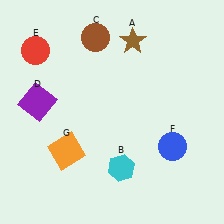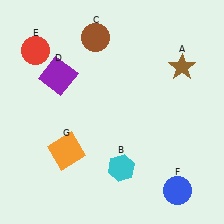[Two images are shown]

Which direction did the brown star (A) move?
The brown star (A) moved right.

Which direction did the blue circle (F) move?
The blue circle (F) moved down.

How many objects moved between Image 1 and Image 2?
3 objects moved between the two images.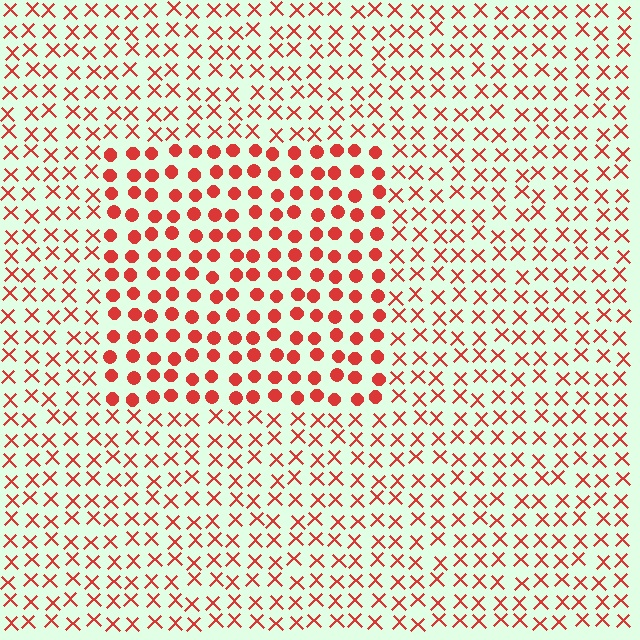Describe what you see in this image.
The image is filled with small red elements arranged in a uniform grid. A rectangle-shaped region contains circles, while the surrounding area contains X marks. The boundary is defined purely by the change in element shape.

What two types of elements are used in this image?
The image uses circles inside the rectangle region and X marks outside it.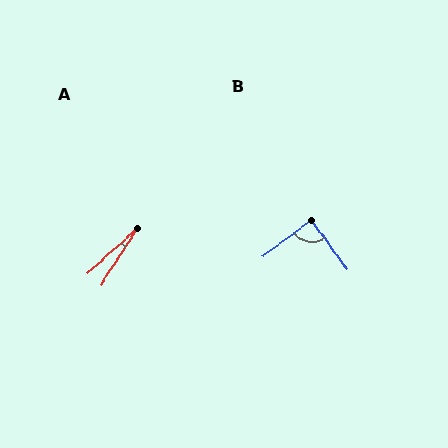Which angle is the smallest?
A, at approximately 15 degrees.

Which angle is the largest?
B, at approximately 89 degrees.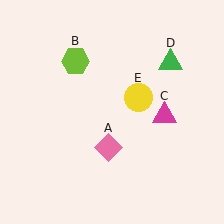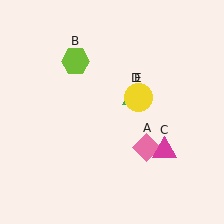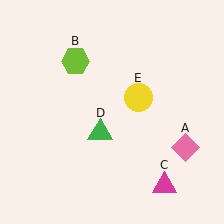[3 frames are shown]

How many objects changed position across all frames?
3 objects changed position: pink diamond (object A), magenta triangle (object C), green triangle (object D).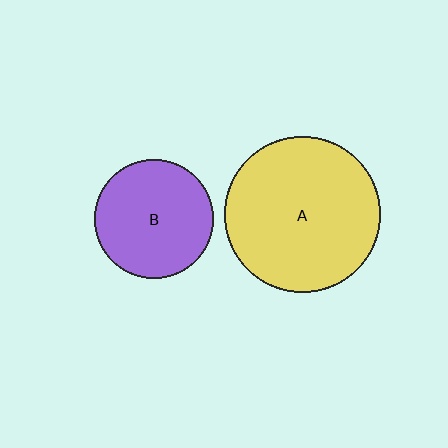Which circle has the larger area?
Circle A (yellow).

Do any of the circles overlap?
No, none of the circles overlap.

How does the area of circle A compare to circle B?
Approximately 1.7 times.